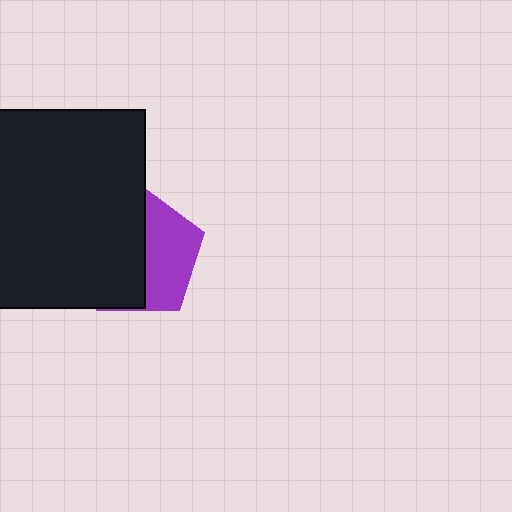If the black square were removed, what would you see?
You would see the complete purple pentagon.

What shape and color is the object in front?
The object in front is a black square.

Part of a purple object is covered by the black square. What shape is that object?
It is a pentagon.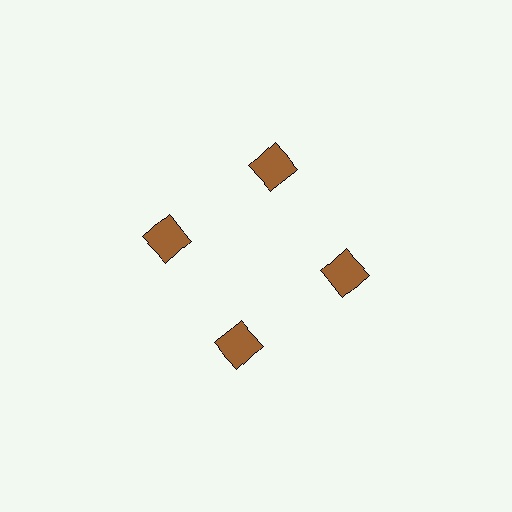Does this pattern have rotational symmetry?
Yes, this pattern has 4-fold rotational symmetry. It looks the same after rotating 90 degrees around the center.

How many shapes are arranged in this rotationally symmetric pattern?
There are 4 shapes, arranged in 4 groups of 1.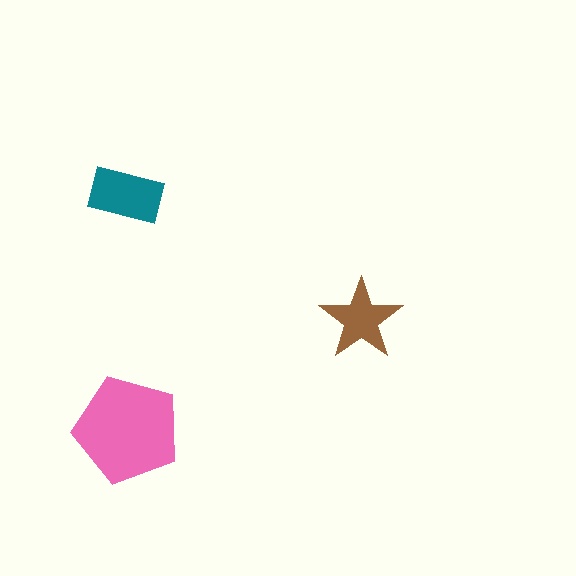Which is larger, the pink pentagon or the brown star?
The pink pentagon.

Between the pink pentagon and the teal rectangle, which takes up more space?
The pink pentagon.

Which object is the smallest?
The brown star.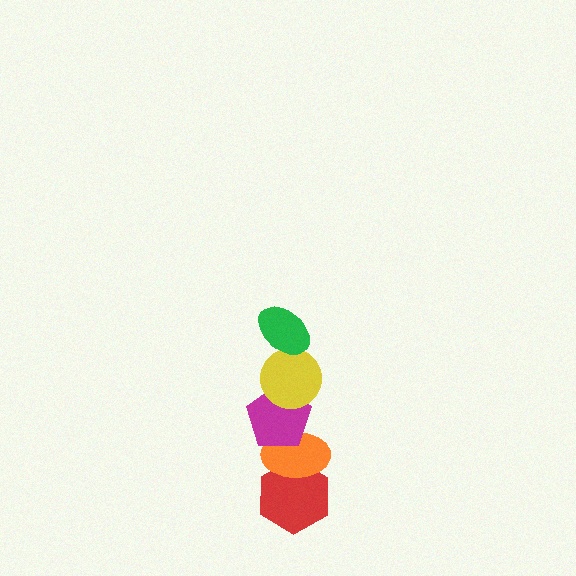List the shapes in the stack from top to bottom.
From top to bottom: the green ellipse, the yellow circle, the magenta pentagon, the orange ellipse, the red hexagon.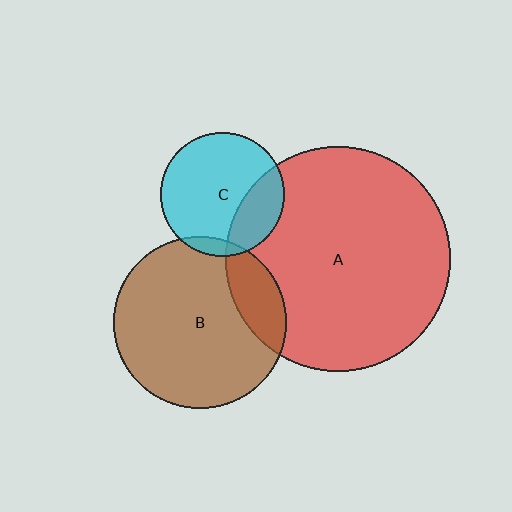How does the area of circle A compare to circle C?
Approximately 3.3 times.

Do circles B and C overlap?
Yes.